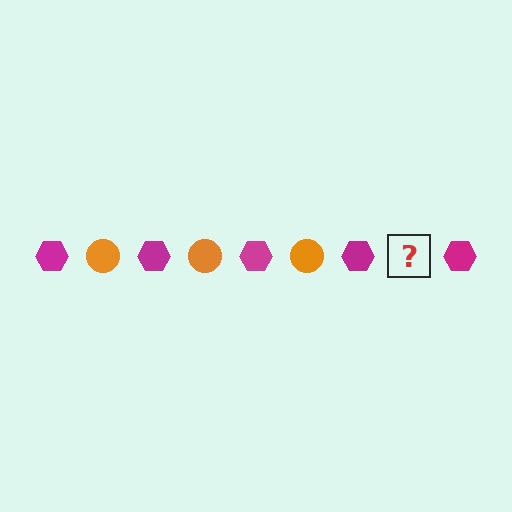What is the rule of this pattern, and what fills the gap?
The rule is that the pattern alternates between magenta hexagon and orange circle. The gap should be filled with an orange circle.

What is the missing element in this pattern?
The missing element is an orange circle.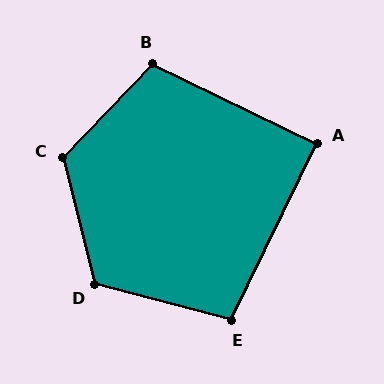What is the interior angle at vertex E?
Approximately 101 degrees (obtuse).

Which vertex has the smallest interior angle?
A, at approximately 90 degrees.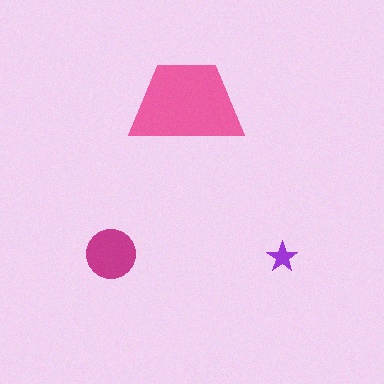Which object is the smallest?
The purple star.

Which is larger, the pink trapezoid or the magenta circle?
The pink trapezoid.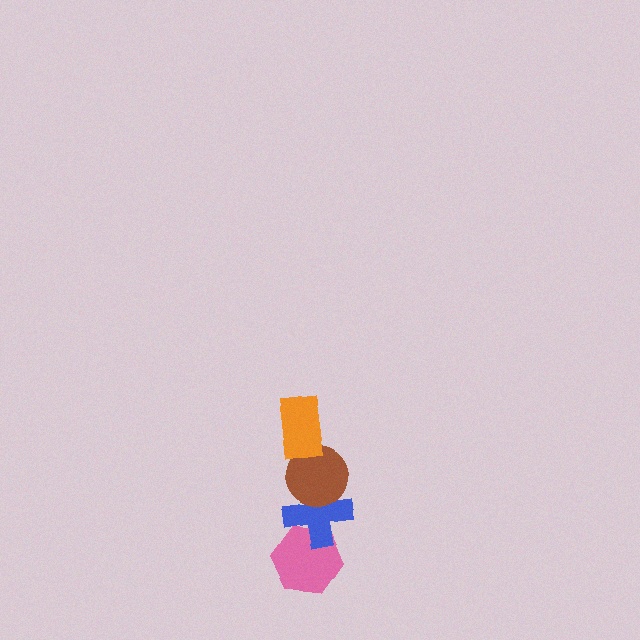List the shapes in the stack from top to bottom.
From top to bottom: the orange rectangle, the brown circle, the blue cross, the pink hexagon.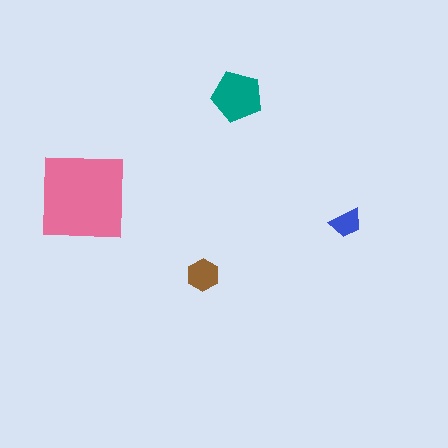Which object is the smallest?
The blue trapezoid.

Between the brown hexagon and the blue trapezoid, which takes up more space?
The brown hexagon.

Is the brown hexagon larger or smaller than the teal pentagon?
Smaller.